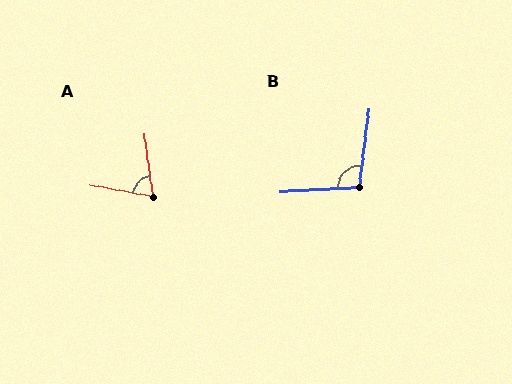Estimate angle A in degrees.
Approximately 73 degrees.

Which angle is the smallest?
A, at approximately 73 degrees.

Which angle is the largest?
B, at approximately 100 degrees.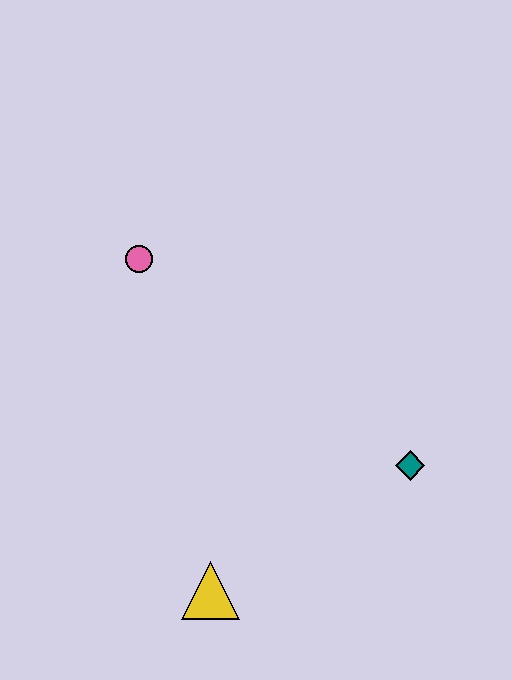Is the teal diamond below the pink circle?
Yes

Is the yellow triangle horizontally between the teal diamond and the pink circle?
Yes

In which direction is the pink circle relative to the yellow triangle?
The pink circle is above the yellow triangle.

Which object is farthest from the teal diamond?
The pink circle is farthest from the teal diamond.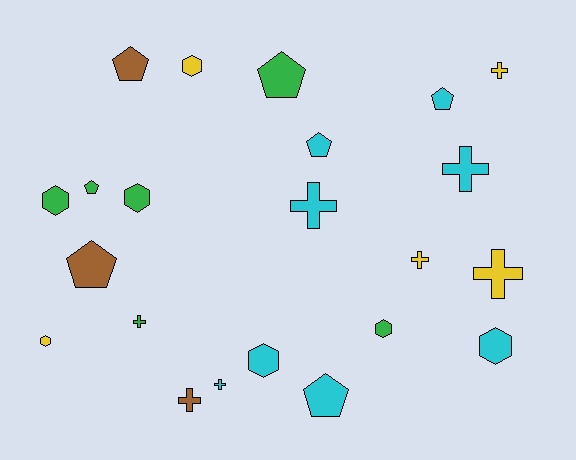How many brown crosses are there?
There is 1 brown cross.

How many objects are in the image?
There are 22 objects.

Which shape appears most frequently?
Cross, with 8 objects.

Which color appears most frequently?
Cyan, with 8 objects.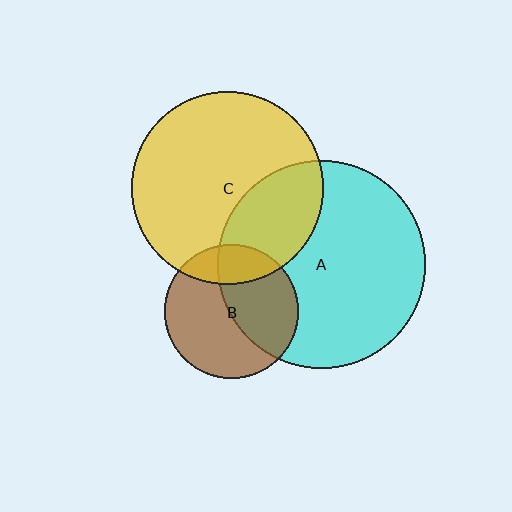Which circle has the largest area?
Circle A (cyan).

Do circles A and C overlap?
Yes.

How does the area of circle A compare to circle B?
Approximately 2.4 times.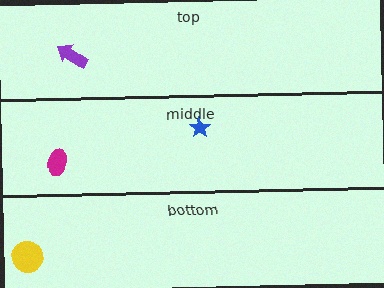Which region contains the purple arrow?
The top region.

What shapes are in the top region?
The purple arrow.